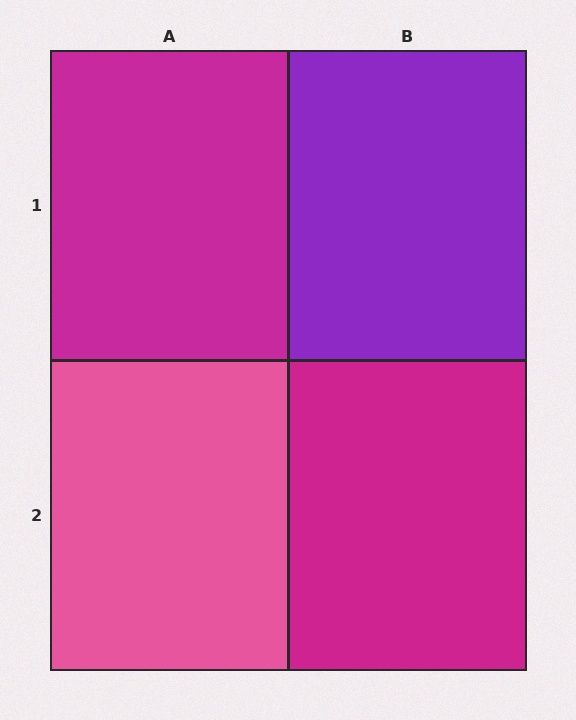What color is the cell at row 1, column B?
Purple.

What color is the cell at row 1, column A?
Magenta.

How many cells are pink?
1 cell is pink.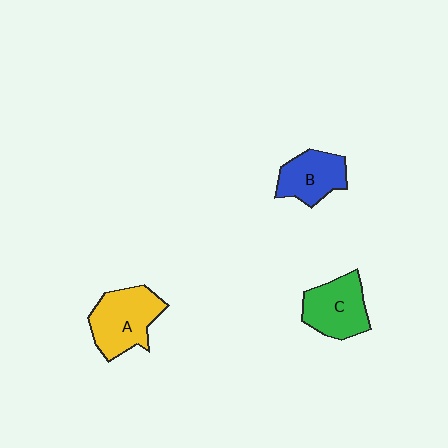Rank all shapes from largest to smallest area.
From largest to smallest: A (yellow), C (green), B (blue).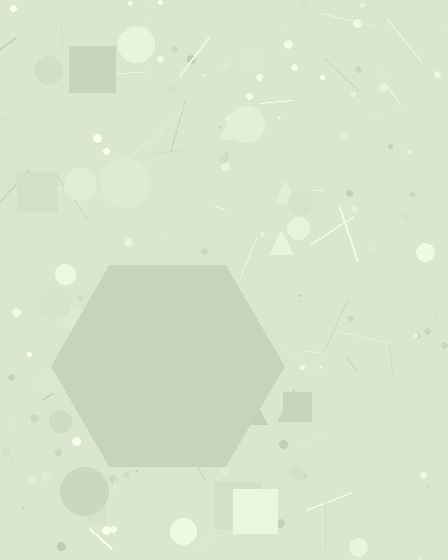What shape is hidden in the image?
A hexagon is hidden in the image.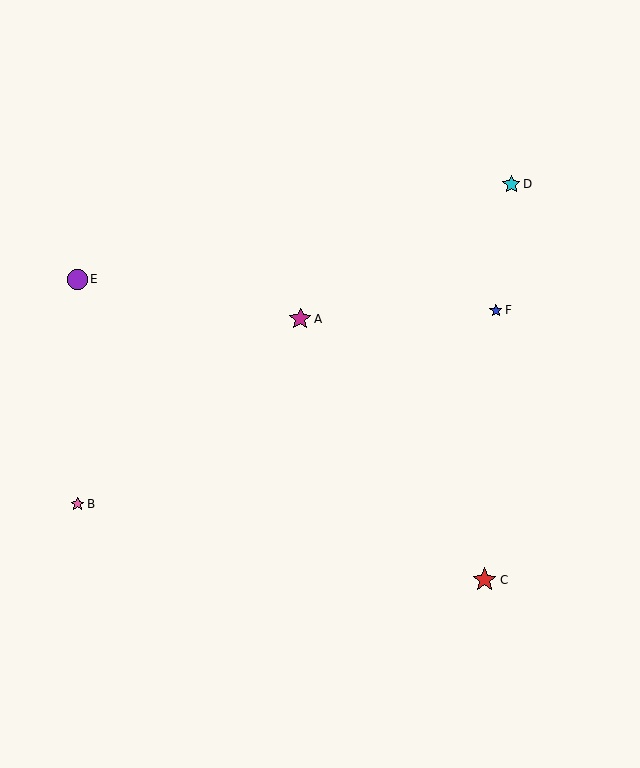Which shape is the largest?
The red star (labeled C) is the largest.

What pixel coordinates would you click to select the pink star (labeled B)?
Click at (78, 504) to select the pink star B.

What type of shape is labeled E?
Shape E is a purple circle.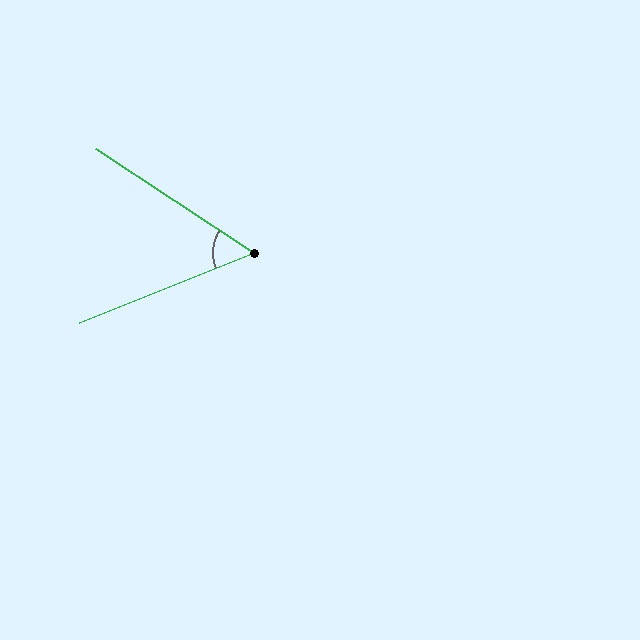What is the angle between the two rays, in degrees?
Approximately 55 degrees.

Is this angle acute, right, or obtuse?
It is acute.